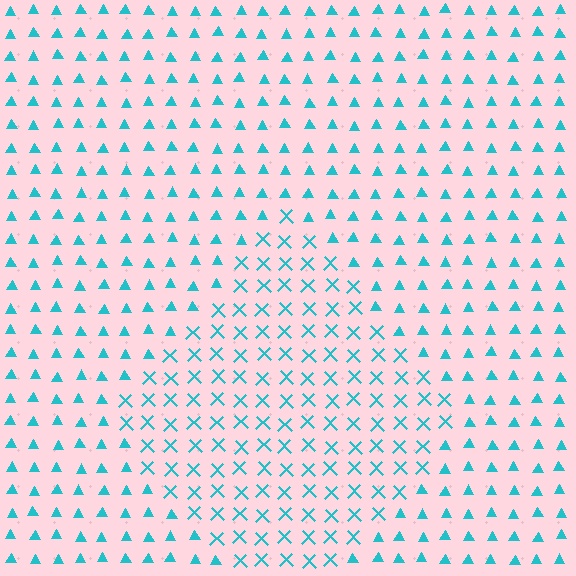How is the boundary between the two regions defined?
The boundary is defined by a change in element shape: X marks inside vs. triangles outside. All elements share the same color and spacing.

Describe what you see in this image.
The image is filled with small cyan elements arranged in a uniform grid. A diamond-shaped region contains X marks, while the surrounding area contains triangles. The boundary is defined purely by the change in element shape.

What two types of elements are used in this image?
The image uses X marks inside the diamond region and triangles outside it.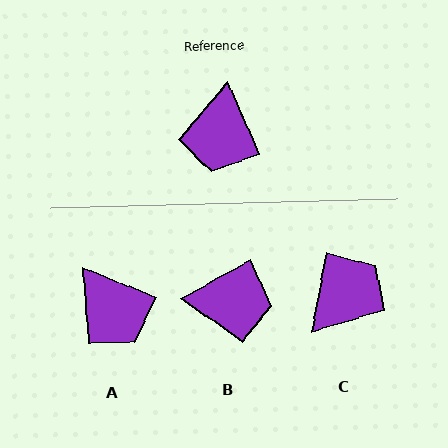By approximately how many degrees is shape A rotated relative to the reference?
Approximately 45 degrees counter-clockwise.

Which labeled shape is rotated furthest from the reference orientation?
C, about 146 degrees away.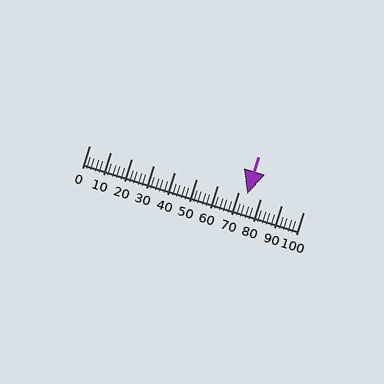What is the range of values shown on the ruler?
The ruler shows values from 0 to 100.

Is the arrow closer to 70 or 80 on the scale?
The arrow is closer to 70.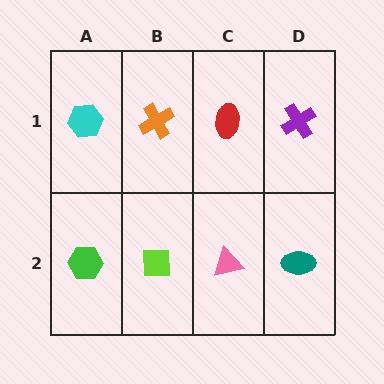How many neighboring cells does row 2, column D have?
2.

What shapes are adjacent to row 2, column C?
A red ellipse (row 1, column C), a lime square (row 2, column B), a teal ellipse (row 2, column D).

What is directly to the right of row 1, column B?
A red ellipse.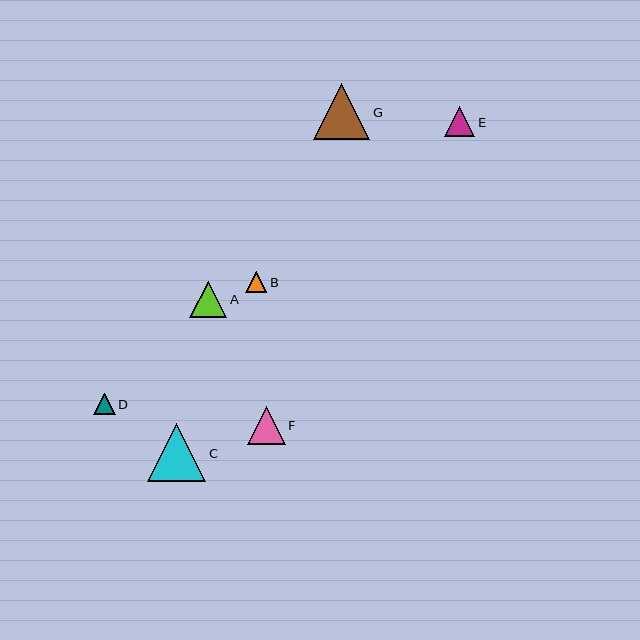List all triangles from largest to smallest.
From largest to smallest: C, G, F, A, E, D, B.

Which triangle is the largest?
Triangle C is the largest with a size of approximately 59 pixels.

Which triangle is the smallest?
Triangle B is the smallest with a size of approximately 21 pixels.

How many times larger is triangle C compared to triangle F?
Triangle C is approximately 1.5 times the size of triangle F.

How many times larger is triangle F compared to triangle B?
Triangle F is approximately 1.8 times the size of triangle B.